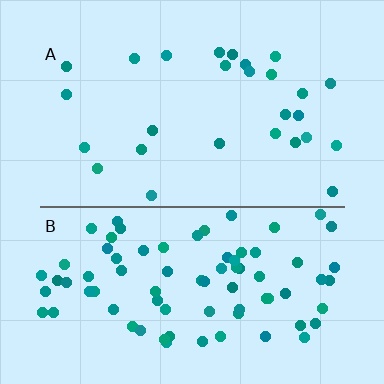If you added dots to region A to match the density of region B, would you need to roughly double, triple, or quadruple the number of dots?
Approximately triple.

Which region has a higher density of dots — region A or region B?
B (the bottom).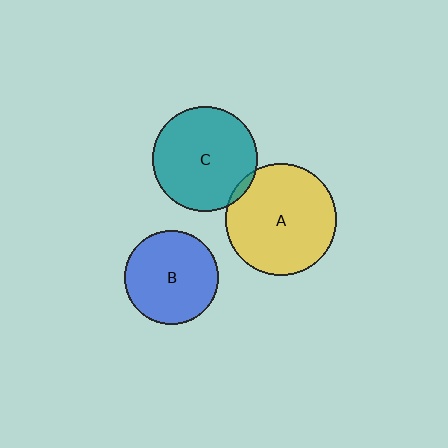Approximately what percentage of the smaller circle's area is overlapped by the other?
Approximately 5%.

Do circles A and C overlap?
Yes.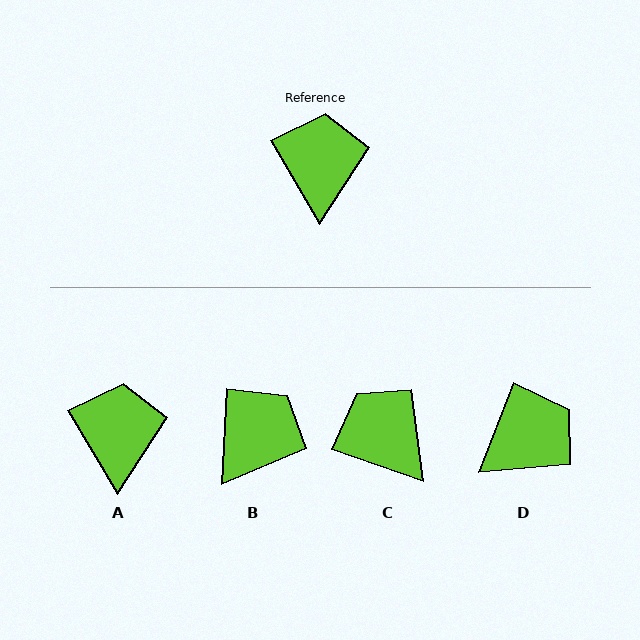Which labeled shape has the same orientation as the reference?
A.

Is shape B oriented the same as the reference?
No, it is off by about 33 degrees.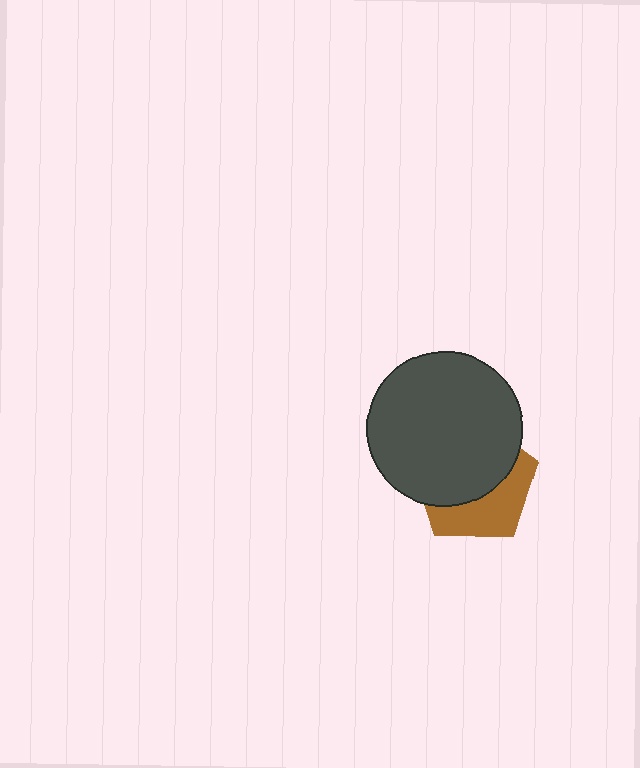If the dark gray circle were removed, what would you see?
You would see the complete brown pentagon.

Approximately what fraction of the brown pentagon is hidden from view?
Roughly 60% of the brown pentagon is hidden behind the dark gray circle.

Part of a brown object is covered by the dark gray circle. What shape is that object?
It is a pentagon.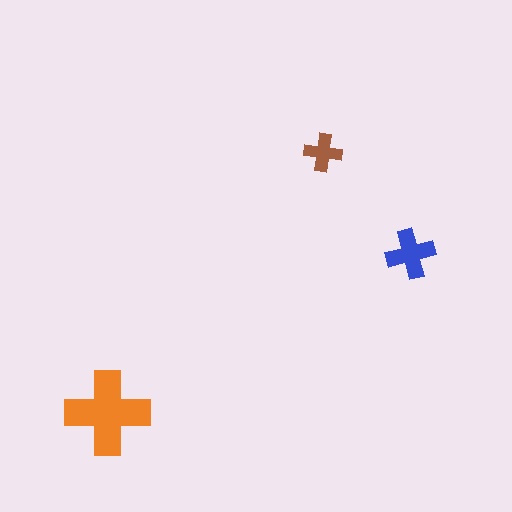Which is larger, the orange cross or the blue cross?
The orange one.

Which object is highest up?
The brown cross is topmost.